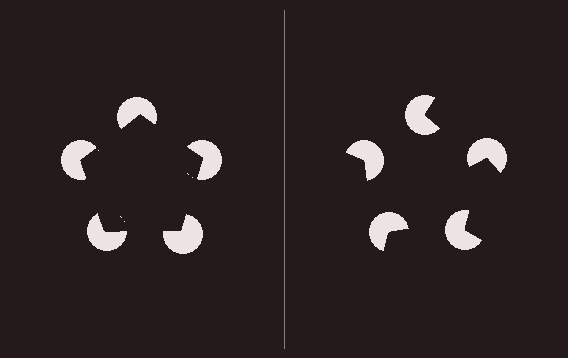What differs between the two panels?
The pac-man discs are positioned identically on both sides; only the wedge orientations differ. On the left they align to a pentagon; on the right they are misaligned.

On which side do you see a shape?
An illusory pentagon appears on the left side. On the right side the wedge cuts are rotated, so no coherent shape forms.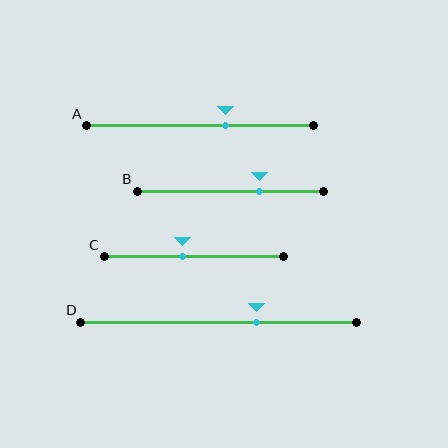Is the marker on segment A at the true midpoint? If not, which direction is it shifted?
No, the marker on segment A is shifted to the right by about 11% of the segment length.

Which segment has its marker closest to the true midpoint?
Segment C has its marker closest to the true midpoint.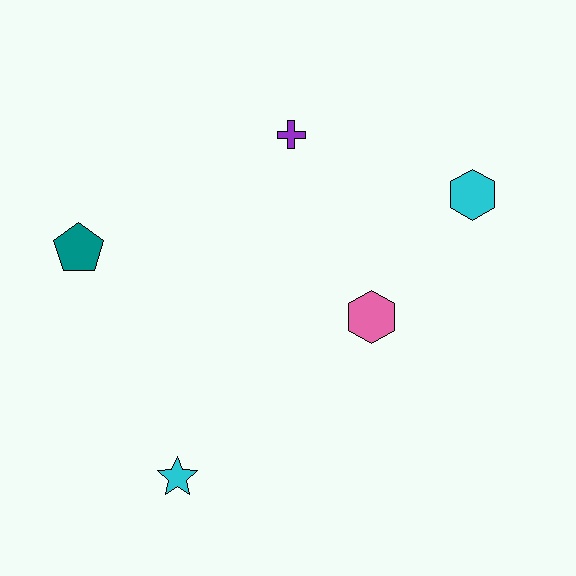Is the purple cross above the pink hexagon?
Yes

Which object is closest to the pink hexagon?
The cyan hexagon is closest to the pink hexagon.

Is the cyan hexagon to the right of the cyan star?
Yes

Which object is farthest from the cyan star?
The cyan hexagon is farthest from the cyan star.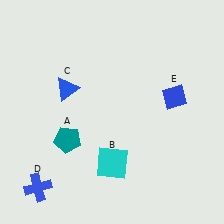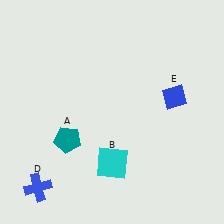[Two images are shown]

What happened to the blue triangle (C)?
The blue triangle (C) was removed in Image 2. It was in the top-left area of Image 1.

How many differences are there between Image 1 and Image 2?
There is 1 difference between the two images.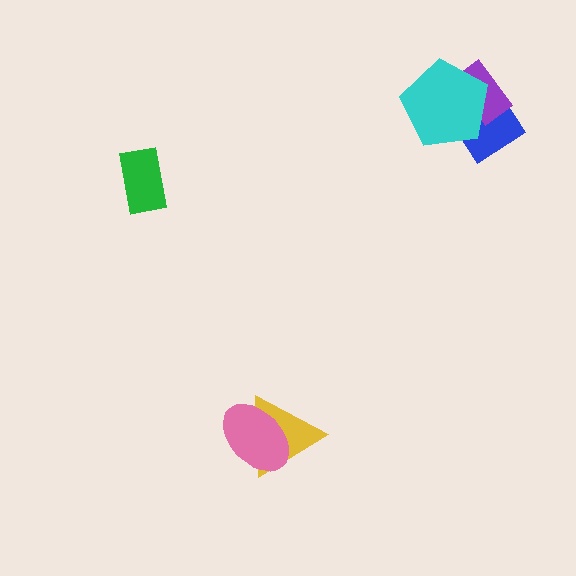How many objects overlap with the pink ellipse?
1 object overlaps with the pink ellipse.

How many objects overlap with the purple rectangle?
2 objects overlap with the purple rectangle.